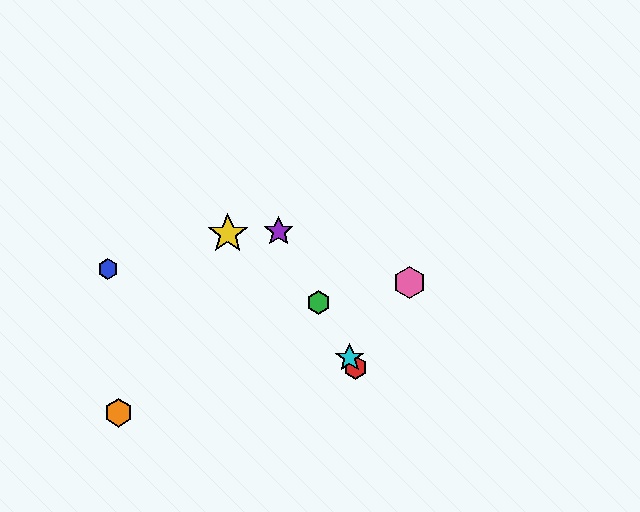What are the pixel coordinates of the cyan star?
The cyan star is at (350, 358).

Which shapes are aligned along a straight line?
The red hexagon, the green hexagon, the purple star, the cyan star are aligned along a straight line.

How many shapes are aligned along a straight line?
4 shapes (the red hexagon, the green hexagon, the purple star, the cyan star) are aligned along a straight line.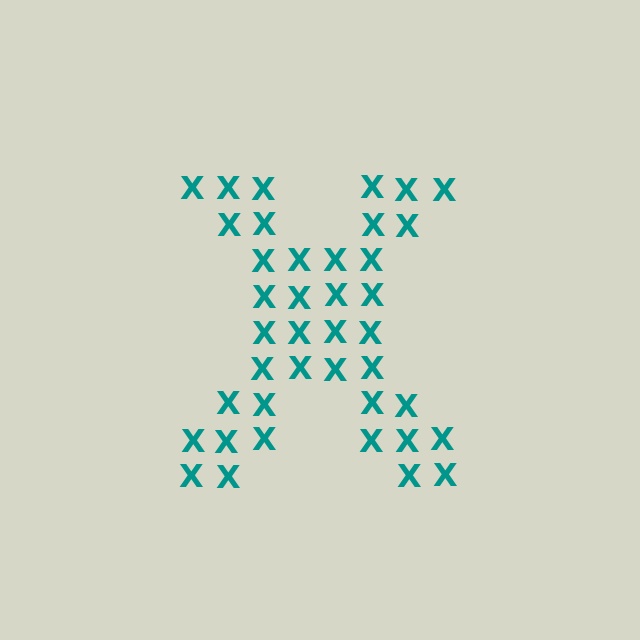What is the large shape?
The large shape is the letter X.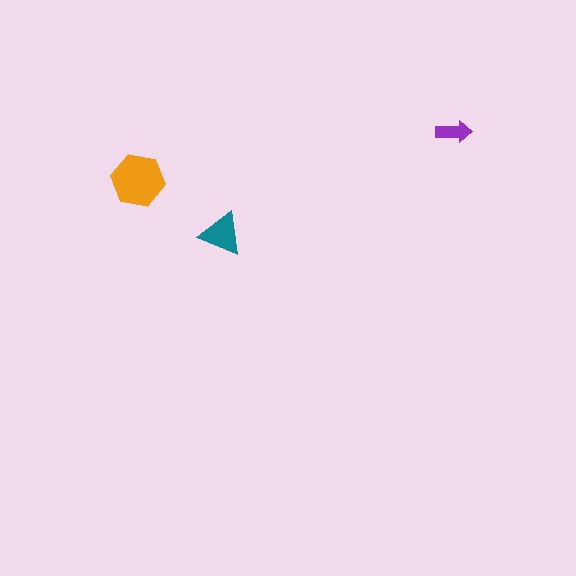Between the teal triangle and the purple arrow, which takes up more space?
The teal triangle.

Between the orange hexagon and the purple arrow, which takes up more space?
The orange hexagon.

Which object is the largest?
The orange hexagon.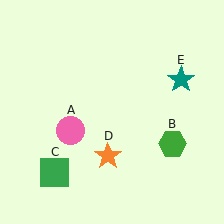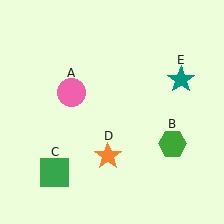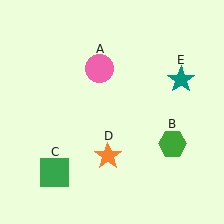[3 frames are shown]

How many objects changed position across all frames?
1 object changed position: pink circle (object A).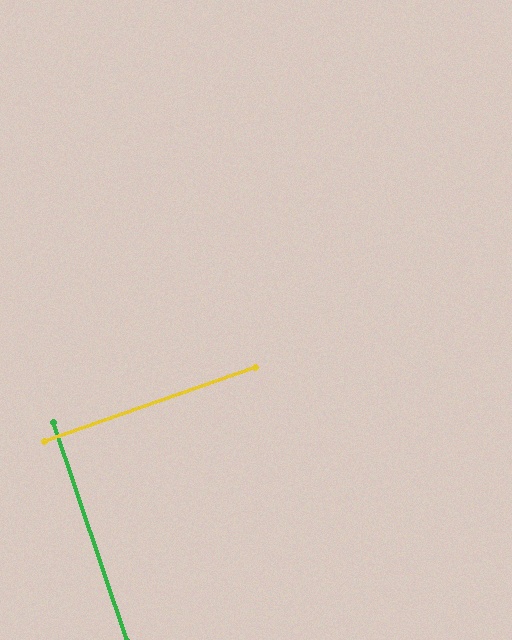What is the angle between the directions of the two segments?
Approximately 89 degrees.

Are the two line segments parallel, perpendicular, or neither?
Perpendicular — they meet at approximately 89°.